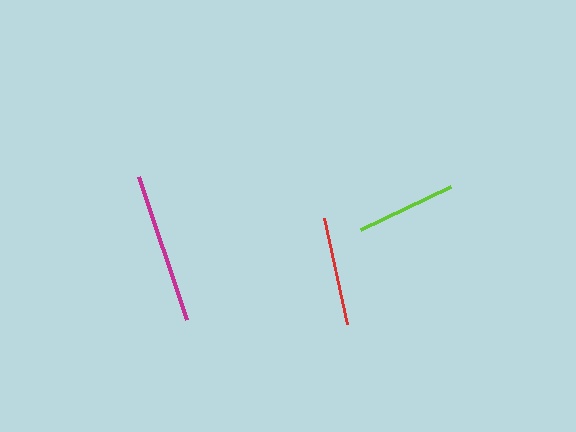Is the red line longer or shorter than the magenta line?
The magenta line is longer than the red line.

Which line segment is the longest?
The magenta line is the longest at approximately 151 pixels.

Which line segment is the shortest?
The lime line is the shortest at approximately 100 pixels.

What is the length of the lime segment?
The lime segment is approximately 100 pixels long.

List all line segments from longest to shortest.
From longest to shortest: magenta, red, lime.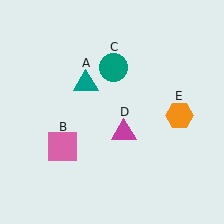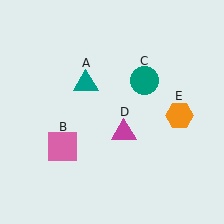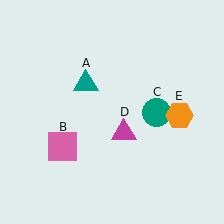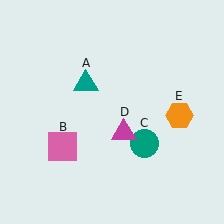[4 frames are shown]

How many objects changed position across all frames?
1 object changed position: teal circle (object C).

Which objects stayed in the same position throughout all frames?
Teal triangle (object A) and pink square (object B) and magenta triangle (object D) and orange hexagon (object E) remained stationary.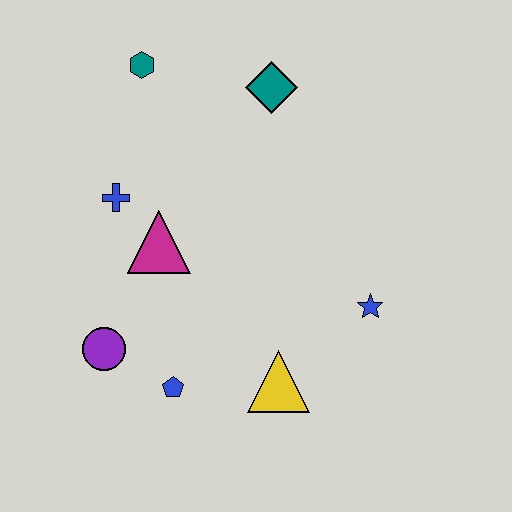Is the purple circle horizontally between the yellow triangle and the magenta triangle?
No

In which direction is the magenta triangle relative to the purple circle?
The magenta triangle is above the purple circle.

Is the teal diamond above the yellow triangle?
Yes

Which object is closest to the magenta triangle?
The blue cross is closest to the magenta triangle.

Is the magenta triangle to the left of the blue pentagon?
Yes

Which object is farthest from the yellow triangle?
The teal hexagon is farthest from the yellow triangle.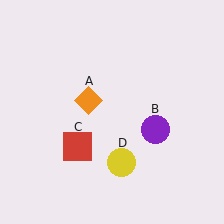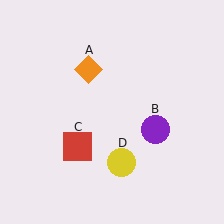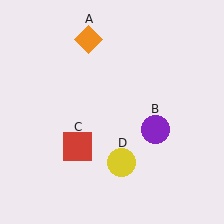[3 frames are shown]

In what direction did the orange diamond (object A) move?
The orange diamond (object A) moved up.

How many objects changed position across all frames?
1 object changed position: orange diamond (object A).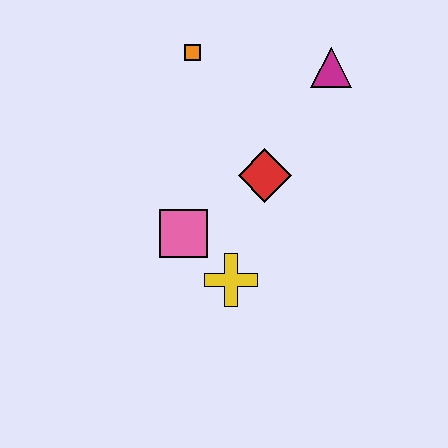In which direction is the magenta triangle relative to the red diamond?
The magenta triangle is above the red diamond.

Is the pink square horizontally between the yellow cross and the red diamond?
No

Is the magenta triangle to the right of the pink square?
Yes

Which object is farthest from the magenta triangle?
The yellow cross is farthest from the magenta triangle.